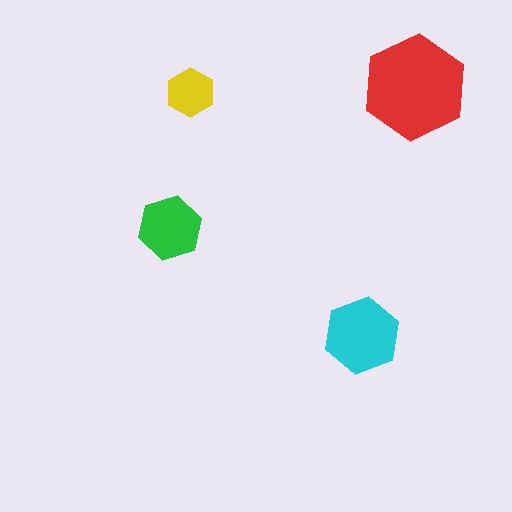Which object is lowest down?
The cyan hexagon is bottommost.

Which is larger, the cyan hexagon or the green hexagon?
The cyan one.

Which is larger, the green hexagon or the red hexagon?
The red one.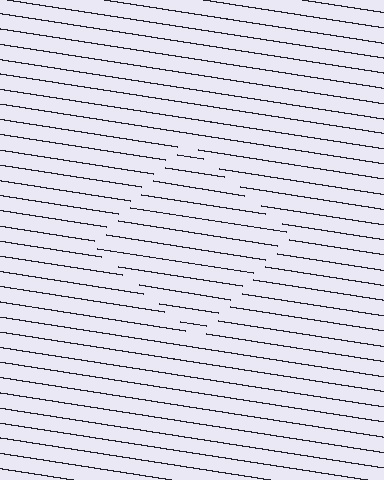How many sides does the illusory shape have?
4 sides — the line-ends trace a square.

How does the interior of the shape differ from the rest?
The interior of the shape contains the same grating, shifted by half a period — the contour is defined by the phase discontinuity where line-ends from the inner and outer gratings abut.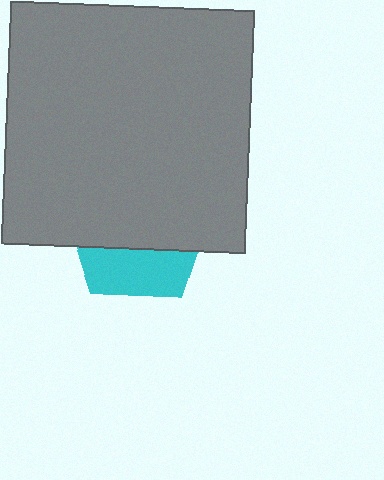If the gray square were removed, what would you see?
You would see the complete cyan pentagon.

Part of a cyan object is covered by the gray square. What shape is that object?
It is a pentagon.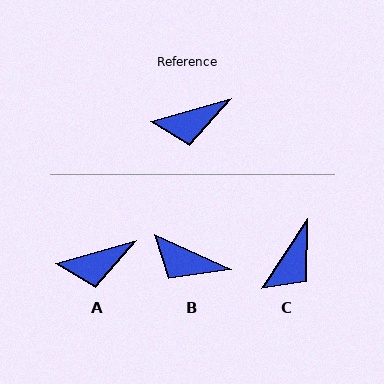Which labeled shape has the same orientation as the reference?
A.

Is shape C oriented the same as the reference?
No, it is off by about 40 degrees.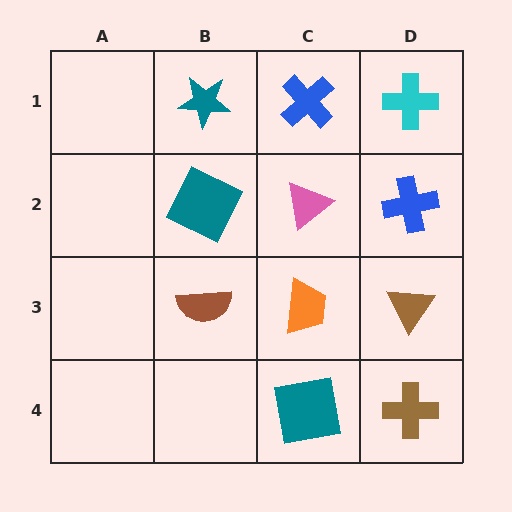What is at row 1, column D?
A cyan cross.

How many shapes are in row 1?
3 shapes.